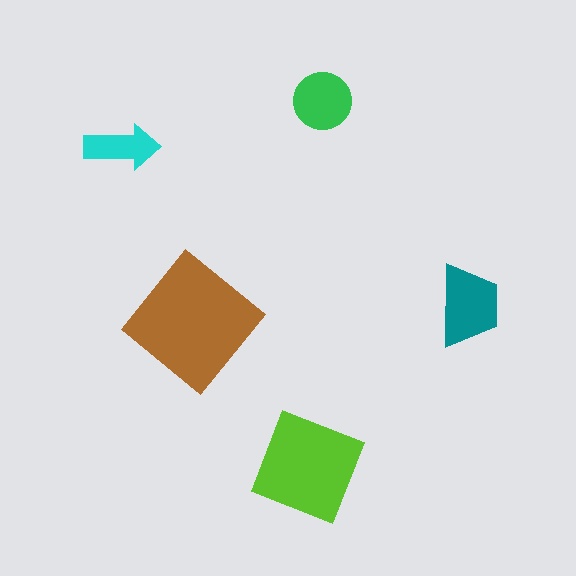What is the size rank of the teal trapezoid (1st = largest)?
3rd.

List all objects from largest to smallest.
The brown diamond, the lime diamond, the teal trapezoid, the green circle, the cyan arrow.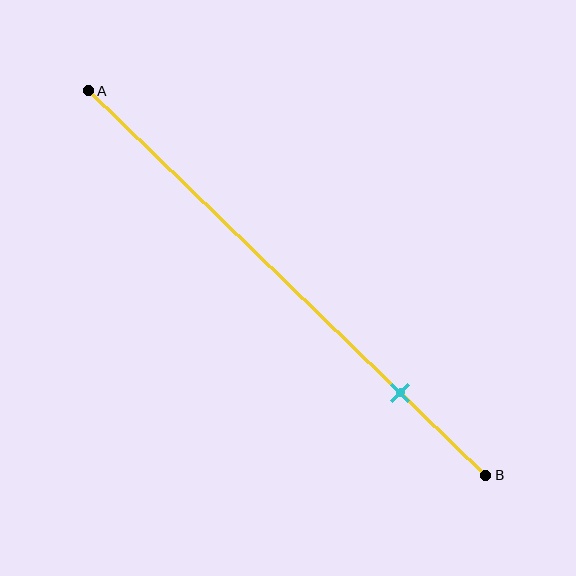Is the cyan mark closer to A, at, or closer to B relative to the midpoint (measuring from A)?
The cyan mark is closer to point B than the midpoint of segment AB.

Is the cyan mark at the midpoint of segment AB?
No, the mark is at about 80% from A, not at the 50% midpoint.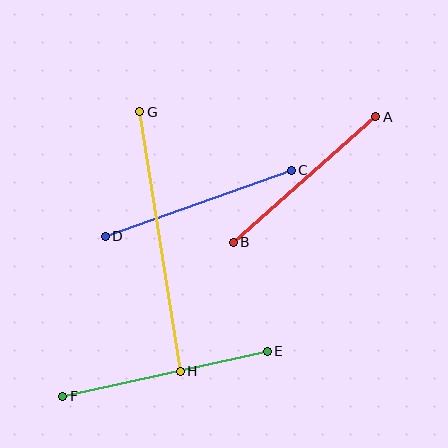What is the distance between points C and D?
The distance is approximately 197 pixels.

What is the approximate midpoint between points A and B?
The midpoint is at approximately (305, 179) pixels.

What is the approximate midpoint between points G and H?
The midpoint is at approximately (160, 241) pixels.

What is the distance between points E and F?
The distance is approximately 209 pixels.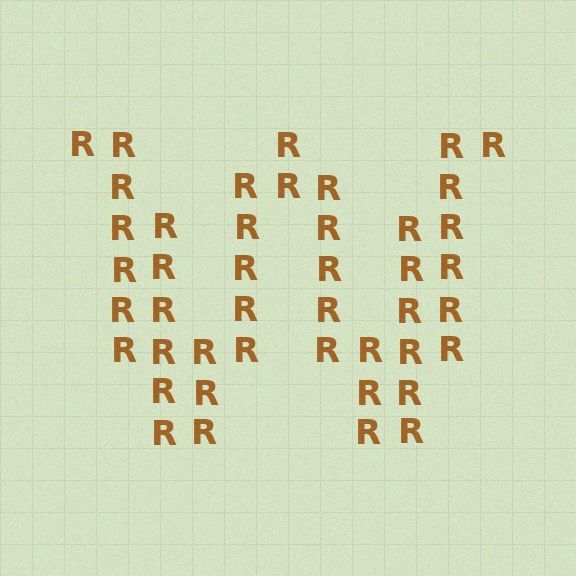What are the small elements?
The small elements are letter R's.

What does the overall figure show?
The overall figure shows the letter W.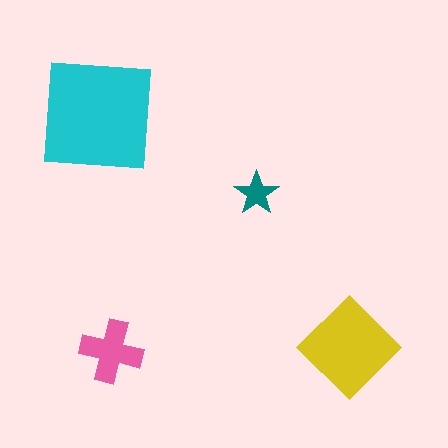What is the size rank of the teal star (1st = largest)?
4th.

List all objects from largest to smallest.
The cyan square, the yellow diamond, the pink cross, the teal star.